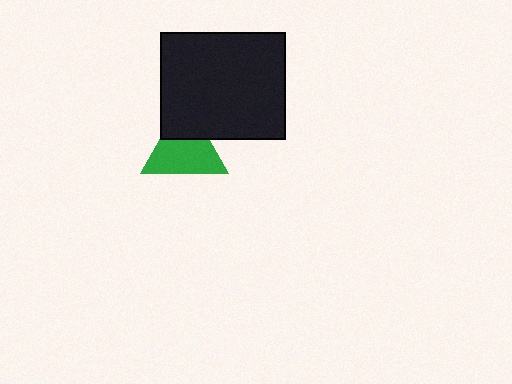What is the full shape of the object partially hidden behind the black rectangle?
The partially hidden object is a green triangle.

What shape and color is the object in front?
The object in front is a black rectangle.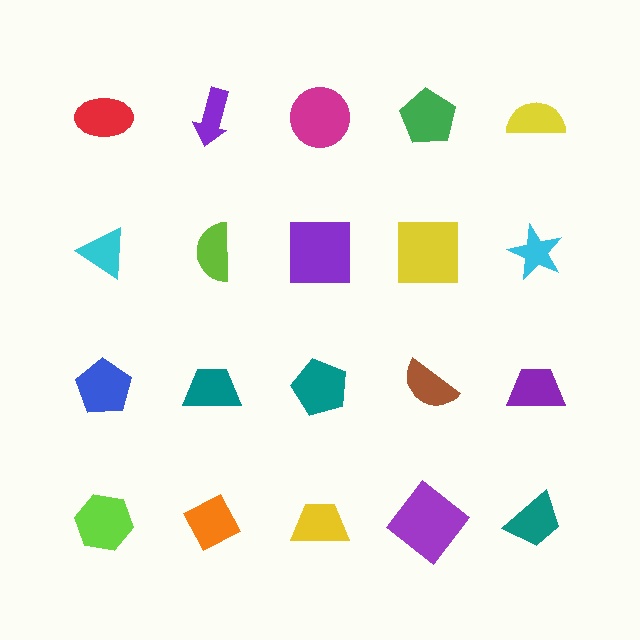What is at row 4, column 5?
A teal trapezoid.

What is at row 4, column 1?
A lime hexagon.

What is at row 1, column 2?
A purple arrow.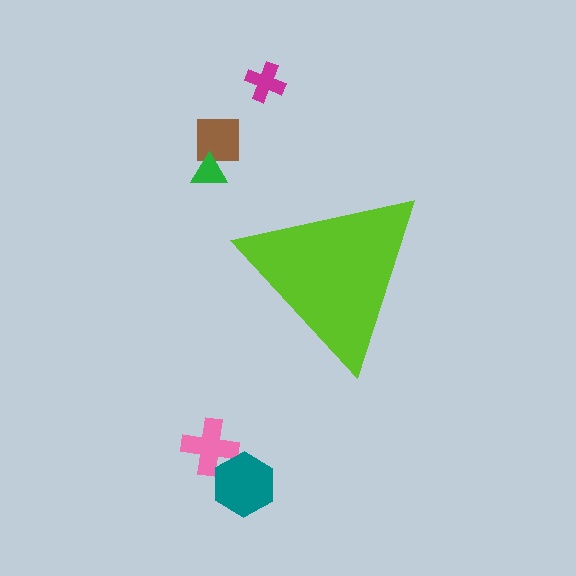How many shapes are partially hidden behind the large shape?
0 shapes are partially hidden.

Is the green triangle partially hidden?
No, the green triangle is fully visible.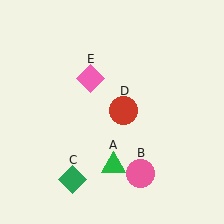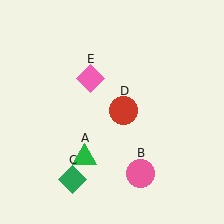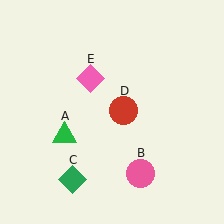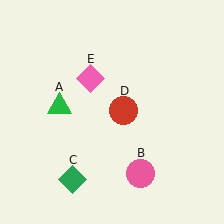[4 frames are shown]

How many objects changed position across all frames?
1 object changed position: green triangle (object A).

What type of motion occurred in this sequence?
The green triangle (object A) rotated clockwise around the center of the scene.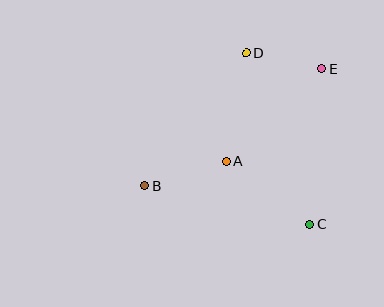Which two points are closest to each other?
Points D and E are closest to each other.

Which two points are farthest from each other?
Points B and E are farthest from each other.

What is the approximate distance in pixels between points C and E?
The distance between C and E is approximately 156 pixels.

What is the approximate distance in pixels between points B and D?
The distance between B and D is approximately 167 pixels.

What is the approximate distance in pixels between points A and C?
The distance between A and C is approximately 104 pixels.